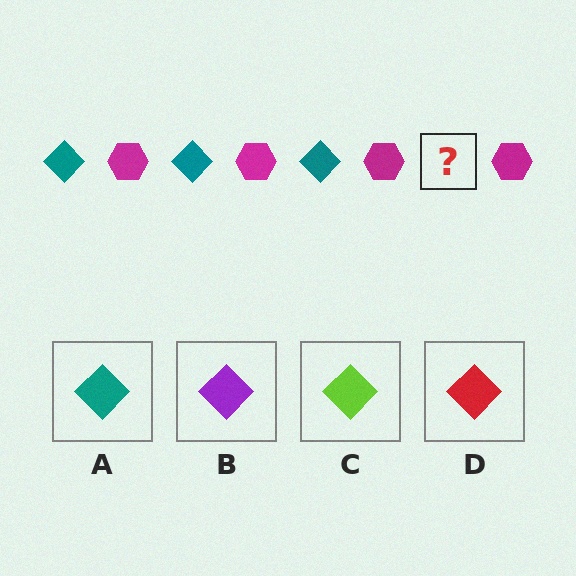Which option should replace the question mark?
Option A.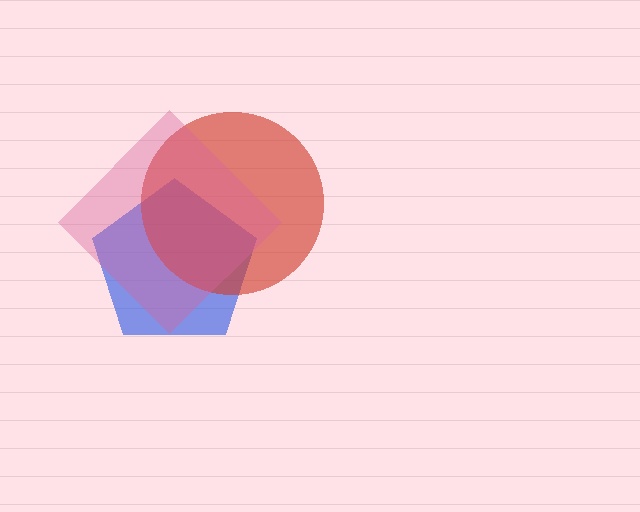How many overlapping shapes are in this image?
There are 3 overlapping shapes in the image.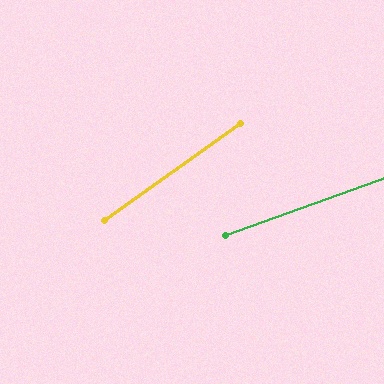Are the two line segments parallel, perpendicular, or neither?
Neither parallel nor perpendicular — they differ by about 16°.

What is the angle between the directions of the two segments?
Approximately 16 degrees.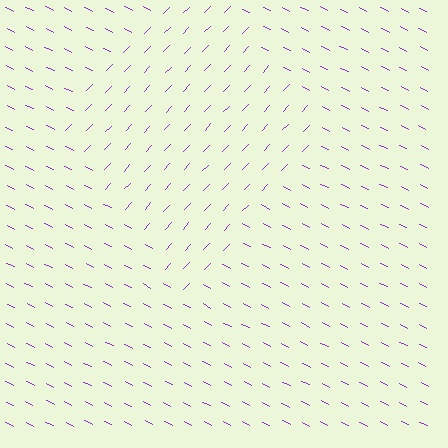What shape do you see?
I see a diamond.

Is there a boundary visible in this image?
Yes, there is a texture boundary formed by a change in line orientation.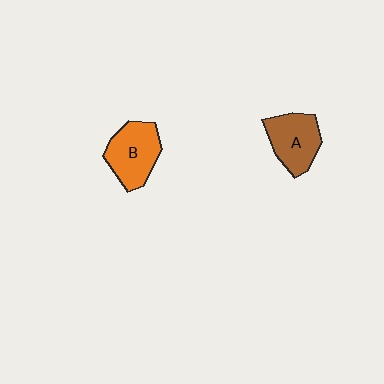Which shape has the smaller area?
Shape A (brown).